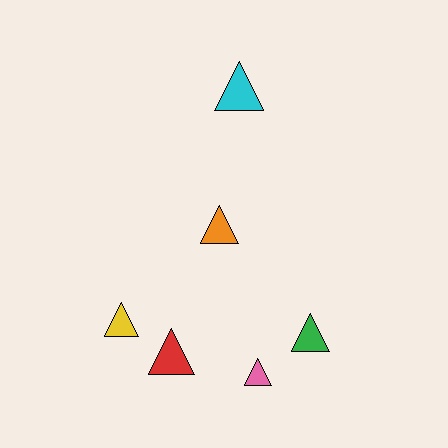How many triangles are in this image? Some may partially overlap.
There are 6 triangles.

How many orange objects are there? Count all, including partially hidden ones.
There is 1 orange object.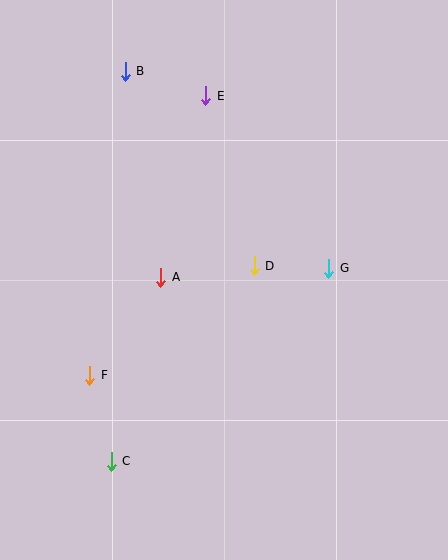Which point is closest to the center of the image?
Point D at (254, 266) is closest to the center.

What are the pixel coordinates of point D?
Point D is at (254, 266).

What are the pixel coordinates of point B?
Point B is at (125, 71).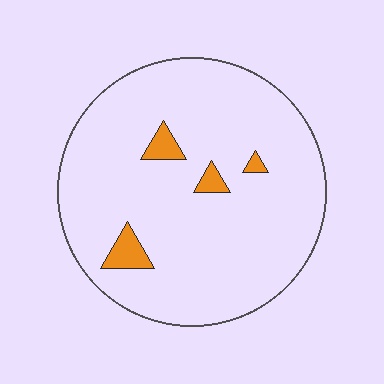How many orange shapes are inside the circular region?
4.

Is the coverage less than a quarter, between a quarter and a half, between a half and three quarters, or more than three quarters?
Less than a quarter.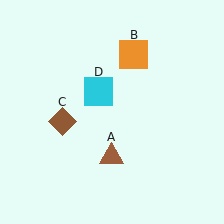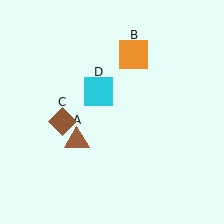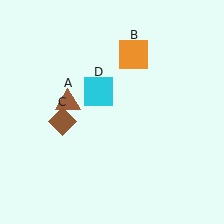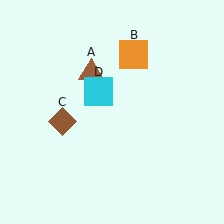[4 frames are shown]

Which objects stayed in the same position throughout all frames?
Orange square (object B) and brown diamond (object C) and cyan square (object D) remained stationary.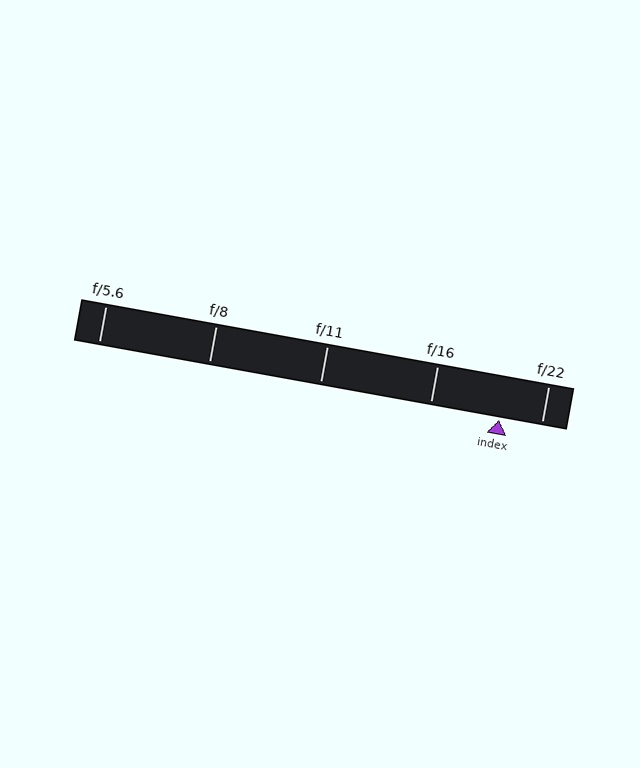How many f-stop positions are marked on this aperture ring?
There are 5 f-stop positions marked.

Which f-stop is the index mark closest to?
The index mark is closest to f/22.